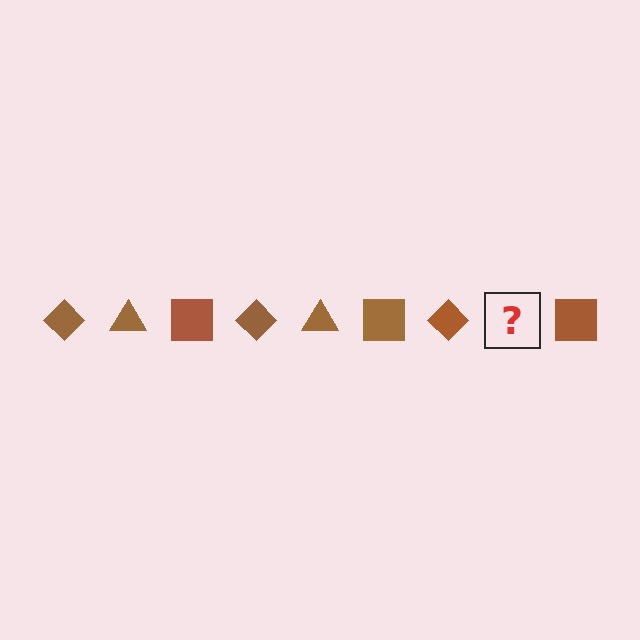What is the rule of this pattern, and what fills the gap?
The rule is that the pattern cycles through diamond, triangle, square shapes in brown. The gap should be filled with a brown triangle.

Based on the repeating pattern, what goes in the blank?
The blank should be a brown triangle.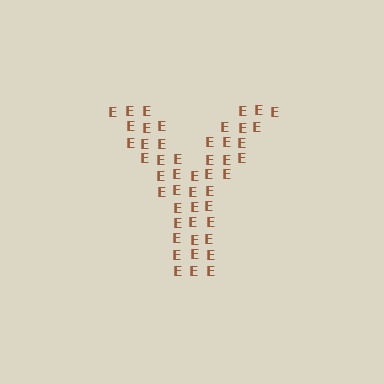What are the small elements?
The small elements are letter E's.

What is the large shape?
The large shape is the letter Y.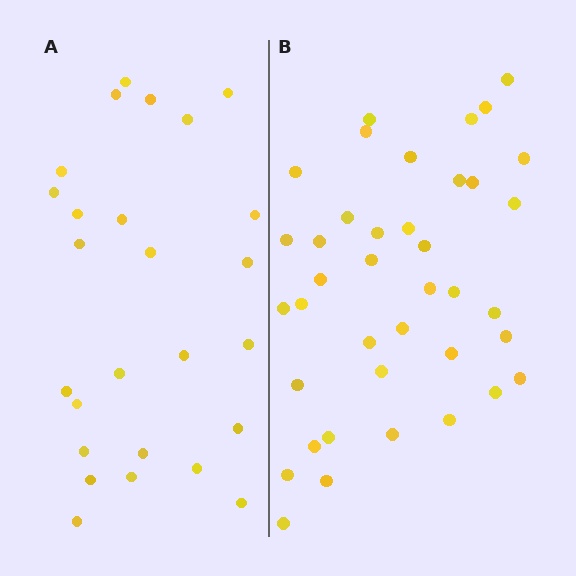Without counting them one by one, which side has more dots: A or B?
Region B (the right region) has more dots.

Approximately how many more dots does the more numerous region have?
Region B has approximately 15 more dots than region A.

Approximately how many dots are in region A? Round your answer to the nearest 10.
About 30 dots. (The exact count is 26, which rounds to 30.)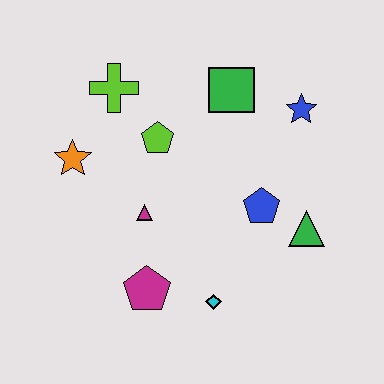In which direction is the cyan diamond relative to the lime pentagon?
The cyan diamond is below the lime pentagon.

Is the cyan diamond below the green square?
Yes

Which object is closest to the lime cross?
The lime pentagon is closest to the lime cross.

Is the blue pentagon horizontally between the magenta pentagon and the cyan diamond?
No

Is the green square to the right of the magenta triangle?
Yes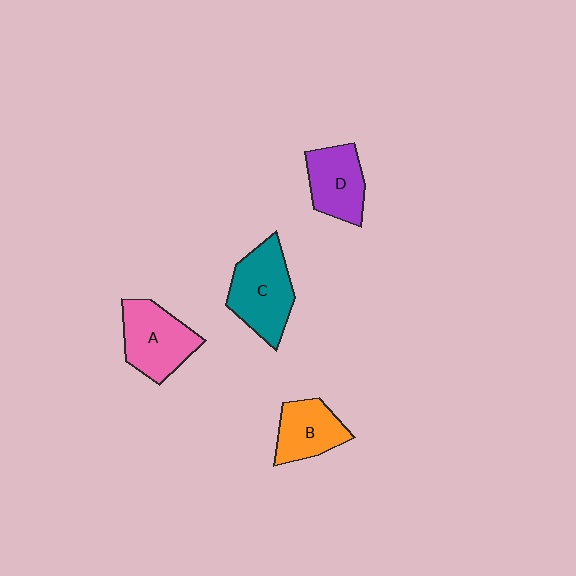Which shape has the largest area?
Shape C (teal).